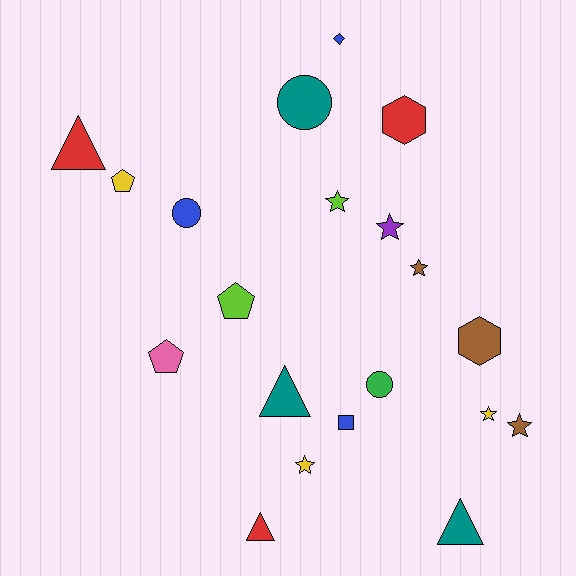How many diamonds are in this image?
There is 1 diamond.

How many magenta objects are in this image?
There are no magenta objects.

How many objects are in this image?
There are 20 objects.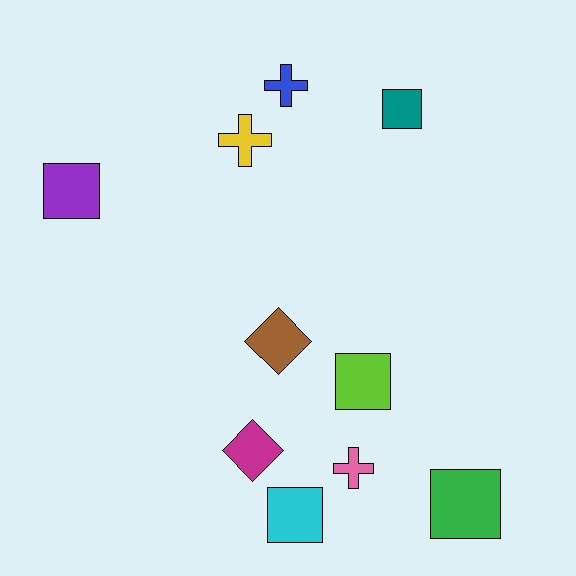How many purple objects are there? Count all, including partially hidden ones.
There is 1 purple object.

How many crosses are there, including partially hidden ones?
There are 3 crosses.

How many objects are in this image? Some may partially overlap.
There are 10 objects.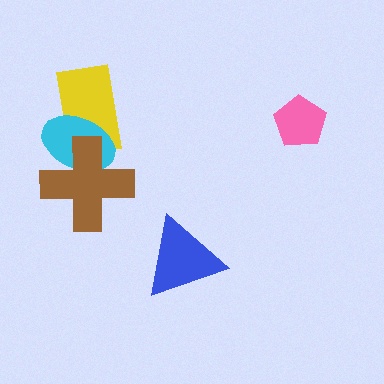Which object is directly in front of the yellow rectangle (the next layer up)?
The cyan ellipse is directly in front of the yellow rectangle.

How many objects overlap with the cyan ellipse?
2 objects overlap with the cyan ellipse.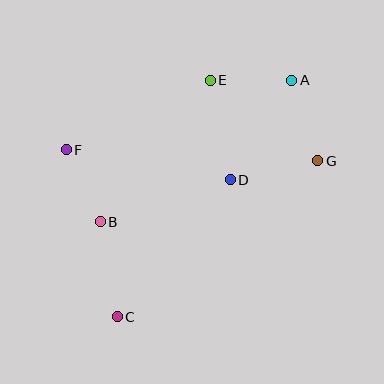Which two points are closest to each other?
Points B and F are closest to each other.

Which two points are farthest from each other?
Points A and C are farthest from each other.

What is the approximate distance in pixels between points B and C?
The distance between B and C is approximately 96 pixels.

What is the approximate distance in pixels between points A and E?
The distance between A and E is approximately 81 pixels.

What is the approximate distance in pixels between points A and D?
The distance between A and D is approximately 117 pixels.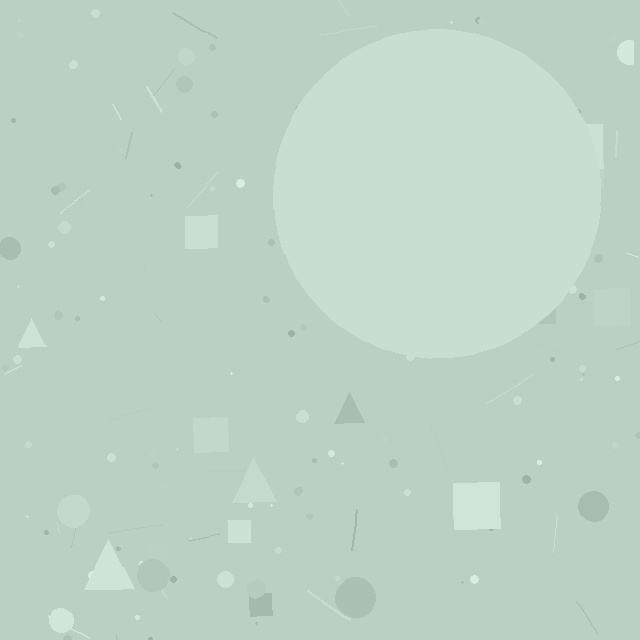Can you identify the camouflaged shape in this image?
The camouflaged shape is a circle.